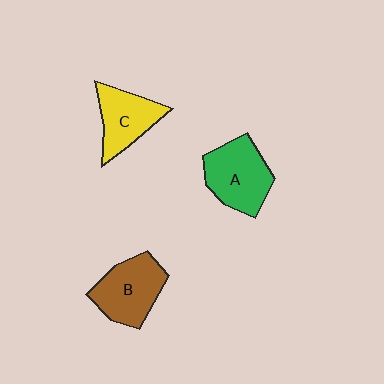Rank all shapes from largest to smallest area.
From largest to smallest: A (green), B (brown), C (yellow).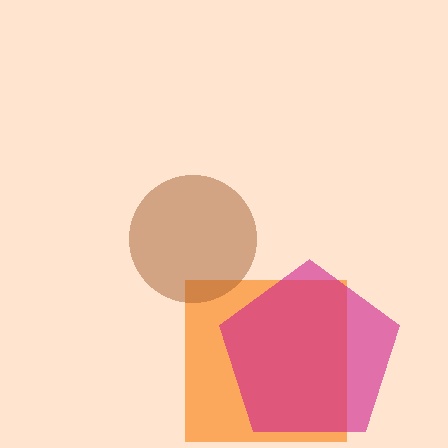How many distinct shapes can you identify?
There are 3 distinct shapes: an orange square, a brown circle, a magenta pentagon.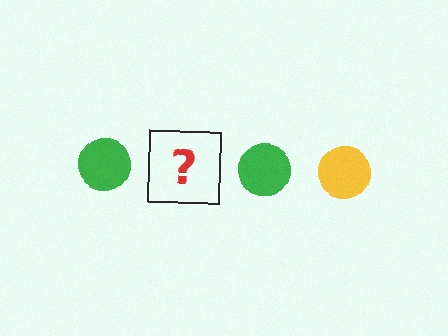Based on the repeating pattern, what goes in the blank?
The blank should be a yellow circle.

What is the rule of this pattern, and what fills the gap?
The rule is that the pattern cycles through green, yellow circles. The gap should be filled with a yellow circle.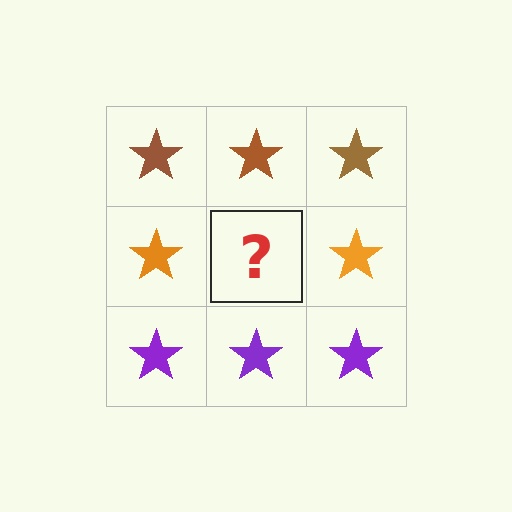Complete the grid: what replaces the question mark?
The question mark should be replaced with an orange star.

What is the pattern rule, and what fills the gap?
The rule is that each row has a consistent color. The gap should be filled with an orange star.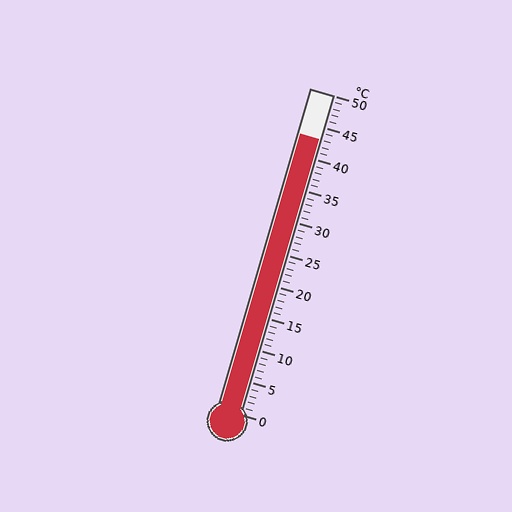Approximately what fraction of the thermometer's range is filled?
The thermometer is filled to approximately 85% of its range.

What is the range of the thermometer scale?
The thermometer scale ranges from 0°C to 50°C.